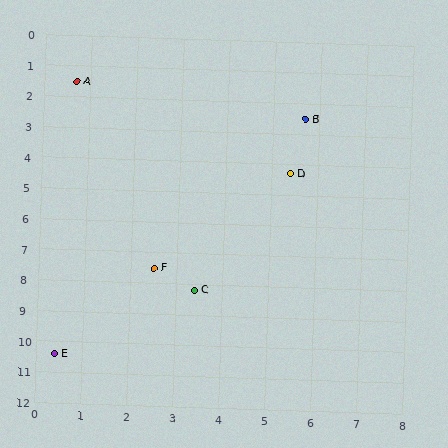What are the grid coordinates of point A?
Point A is at approximately (0.7, 1.5).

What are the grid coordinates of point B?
Point B is at approximately (5.7, 2.5).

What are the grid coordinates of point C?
Point C is at approximately (3.4, 8.2).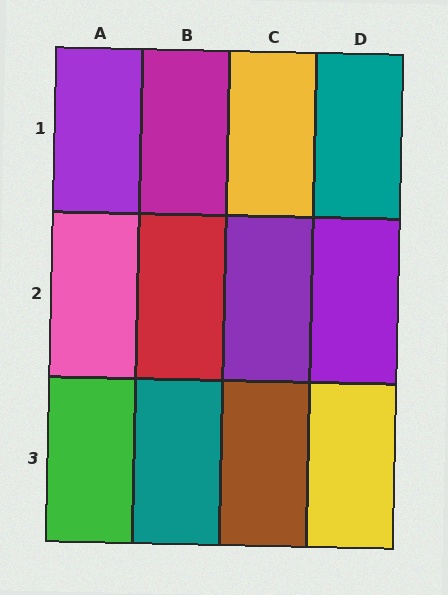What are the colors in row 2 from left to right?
Pink, red, purple, purple.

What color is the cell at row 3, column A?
Green.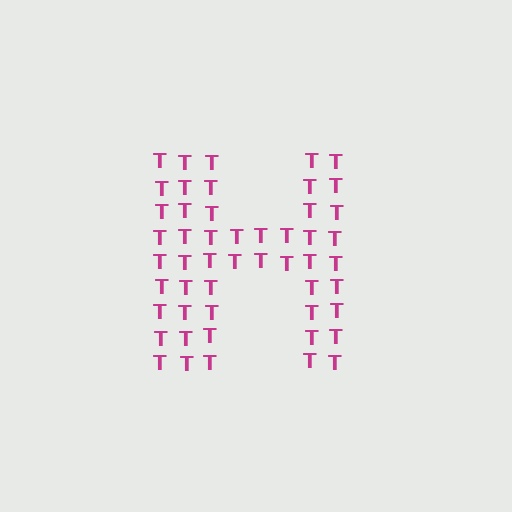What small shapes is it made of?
It is made of small letter T's.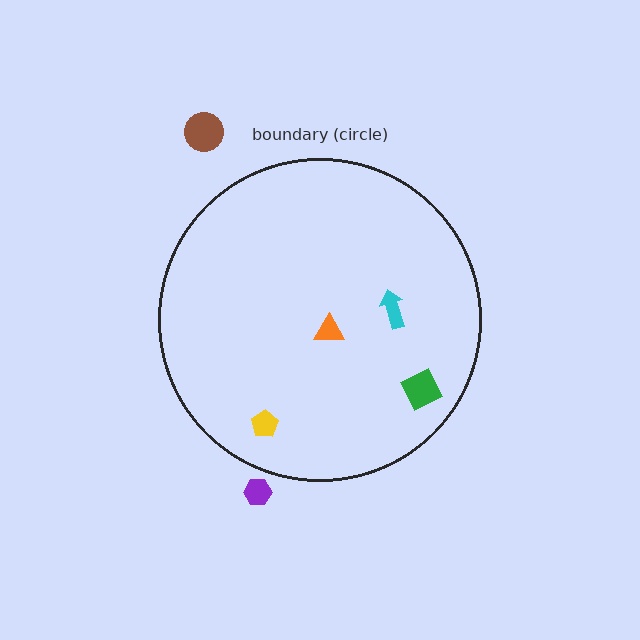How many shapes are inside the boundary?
4 inside, 2 outside.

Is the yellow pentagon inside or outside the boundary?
Inside.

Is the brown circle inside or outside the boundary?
Outside.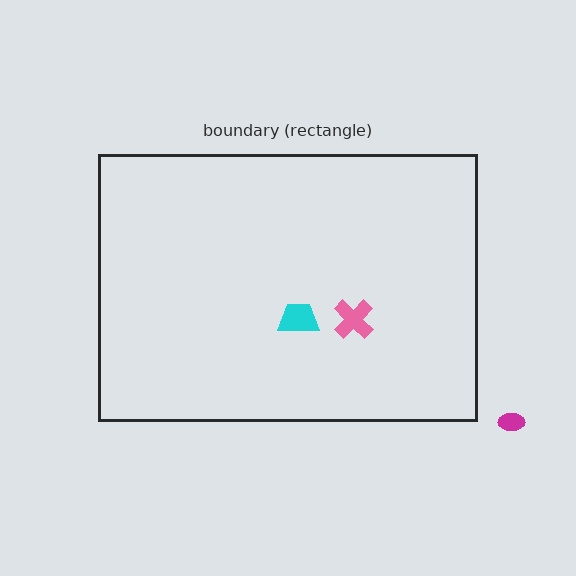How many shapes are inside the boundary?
2 inside, 1 outside.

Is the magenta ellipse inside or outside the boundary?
Outside.